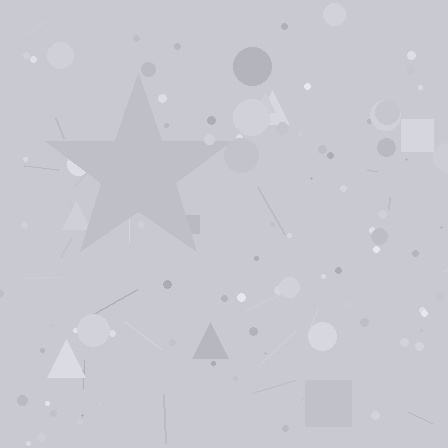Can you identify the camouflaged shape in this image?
The camouflaged shape is a star.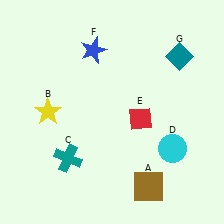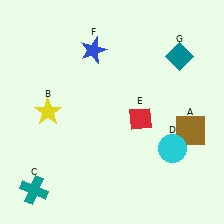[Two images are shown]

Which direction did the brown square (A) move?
The brown square (A) moved up.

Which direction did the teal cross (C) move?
The teal cross (C) moved left.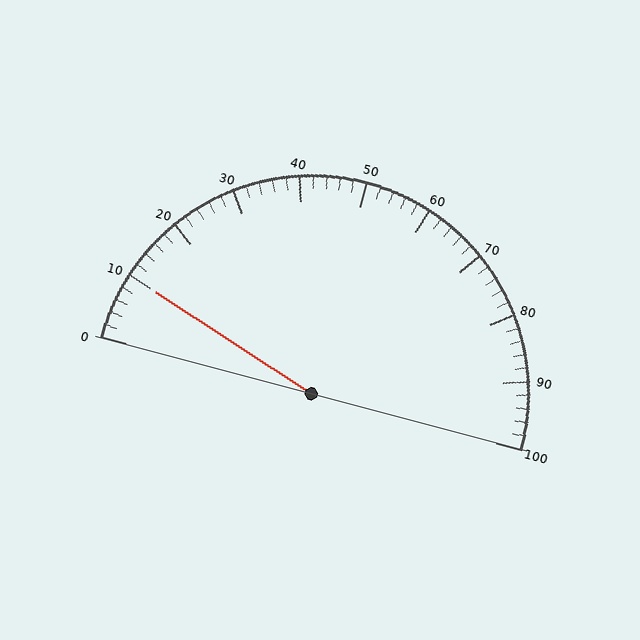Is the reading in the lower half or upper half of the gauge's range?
The reading is in the lower half of the range (0 to 100).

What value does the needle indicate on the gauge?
The needle indicates approximately 10.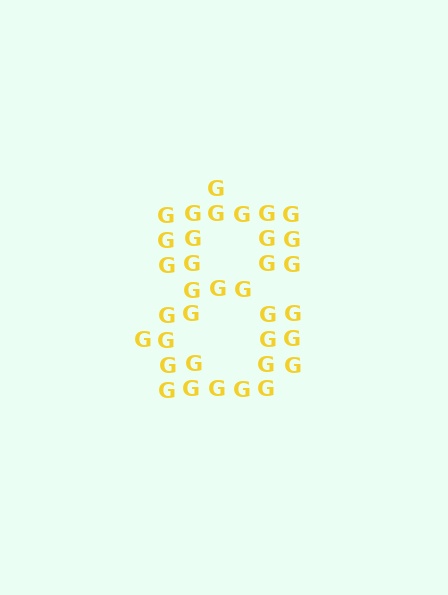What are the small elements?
The small elements are letter G's.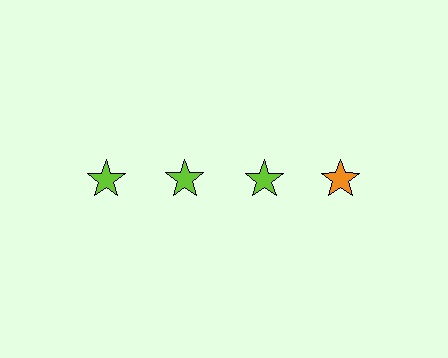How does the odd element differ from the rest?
It has a different color: orange instead of lime.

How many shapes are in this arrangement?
There are 4 shapes arranged in a grid pattern.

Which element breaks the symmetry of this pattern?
The orange star in the top row, second from right column breaks the symmetry. All other shapes are lime stars.